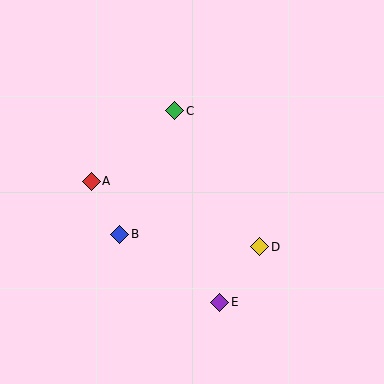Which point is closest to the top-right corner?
Point C is closest to the top-right corner.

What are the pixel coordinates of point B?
Point B is at (120, 234).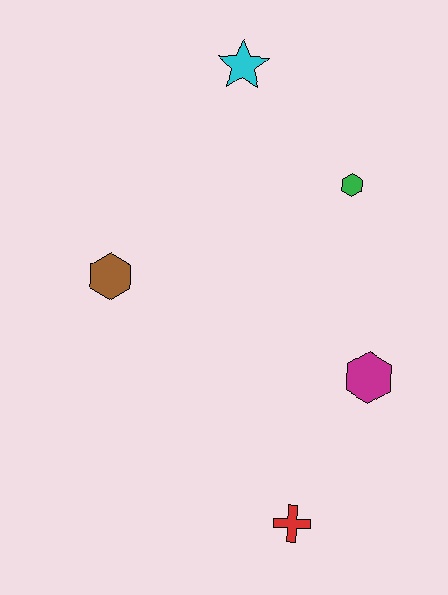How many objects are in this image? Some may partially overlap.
There are 5 objects.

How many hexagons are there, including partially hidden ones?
There are 3 hexagons.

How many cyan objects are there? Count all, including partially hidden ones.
There is 1 cyan object.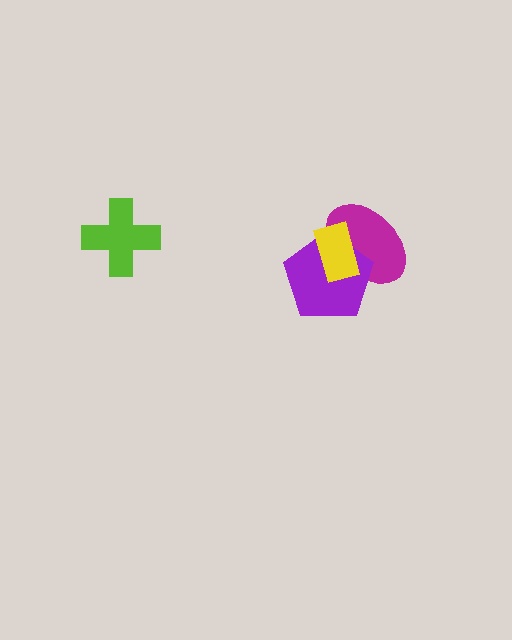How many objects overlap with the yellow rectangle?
2 objects overlap with the yellow rectangle.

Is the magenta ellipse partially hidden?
Yes, it is partially covered by another shape.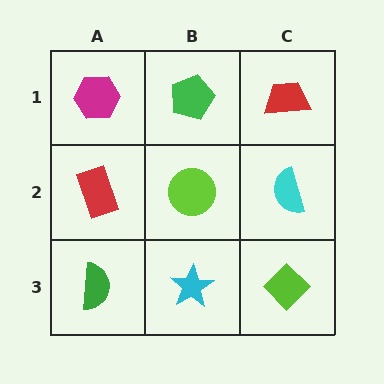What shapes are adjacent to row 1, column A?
A red rectangle (row 2, column A), a green pentagon (row 1, column B).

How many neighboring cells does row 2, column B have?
4.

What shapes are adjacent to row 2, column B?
A green pentagon (row 1, column B), a cyan star (row 3, column B), a red rectangle (row 2, column A), a cyan semicircle (row 2, column C).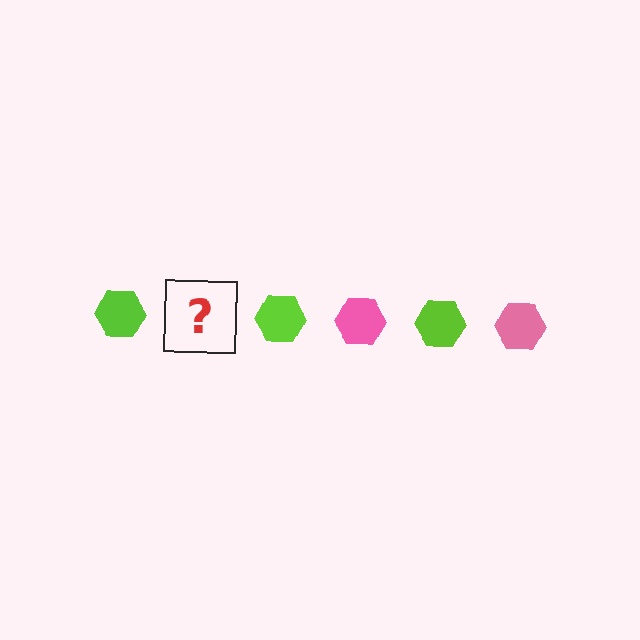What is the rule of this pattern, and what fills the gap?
The rule is that the pattern cycles through lime, pink hexagons. The gap should be filled with a pink hexagon.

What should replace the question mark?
The question mark should be replaced with a pink hexagon.